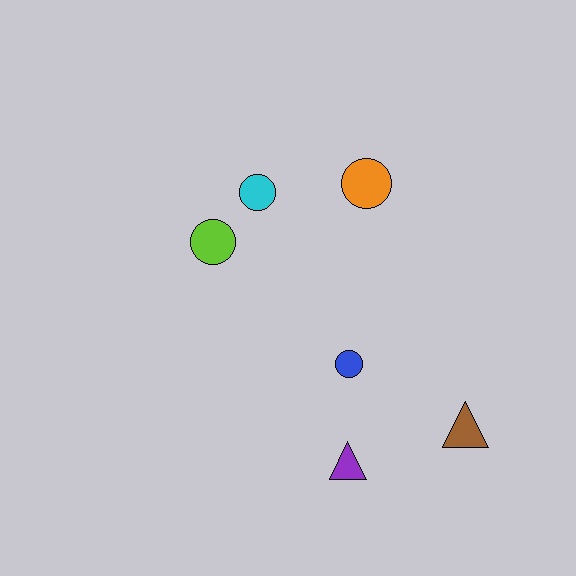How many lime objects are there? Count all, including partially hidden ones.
There is 1 lime object.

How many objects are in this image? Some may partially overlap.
There are 6 objects.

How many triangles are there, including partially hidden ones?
There are 2 triangles.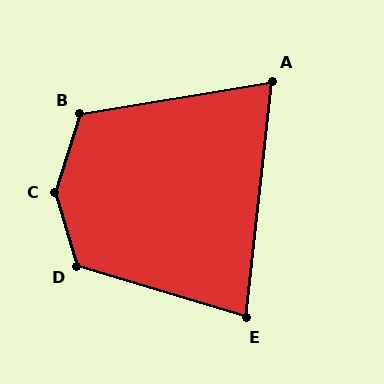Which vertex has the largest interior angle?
C, at approximately 146 degrees.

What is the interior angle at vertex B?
Approximately 117 degrees (obtuse).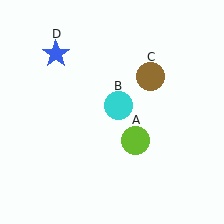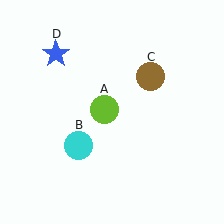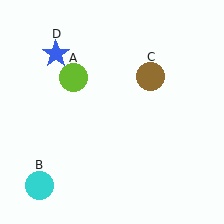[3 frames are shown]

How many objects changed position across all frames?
2 objects changed position: lime circle (object A), cyan circle (object B).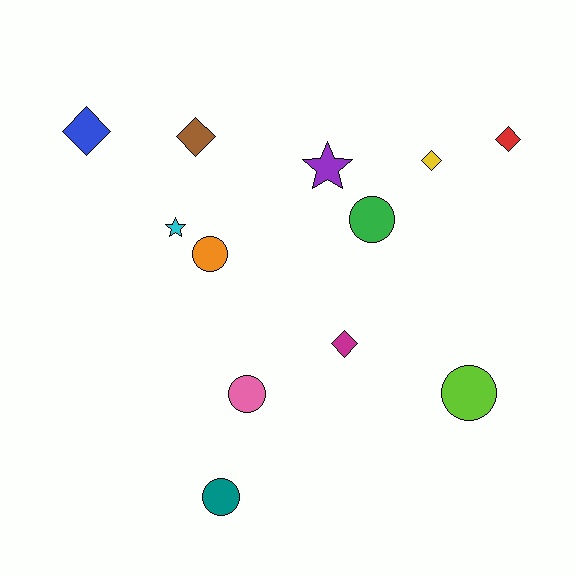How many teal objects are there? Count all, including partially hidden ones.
There is 1 teal object.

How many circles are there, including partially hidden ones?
There are 5 circles.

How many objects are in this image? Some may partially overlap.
There are 12 objects.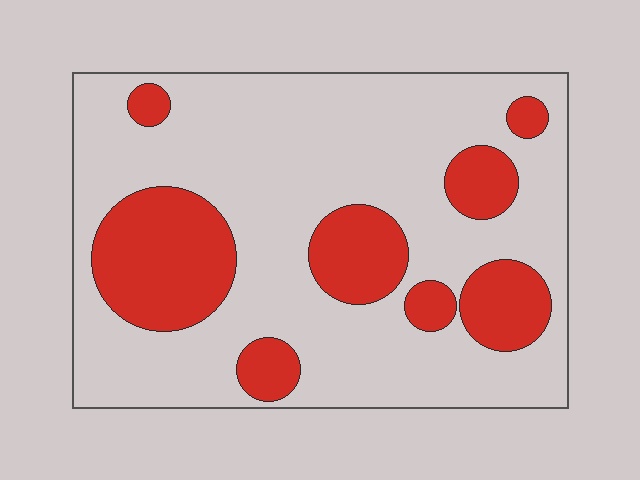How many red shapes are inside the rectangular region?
8.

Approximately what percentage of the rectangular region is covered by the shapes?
Approximately 25%.